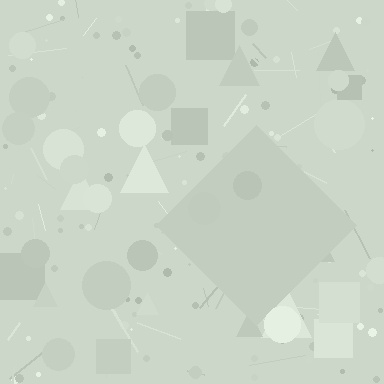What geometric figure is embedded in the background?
A diamond is embedded in the background.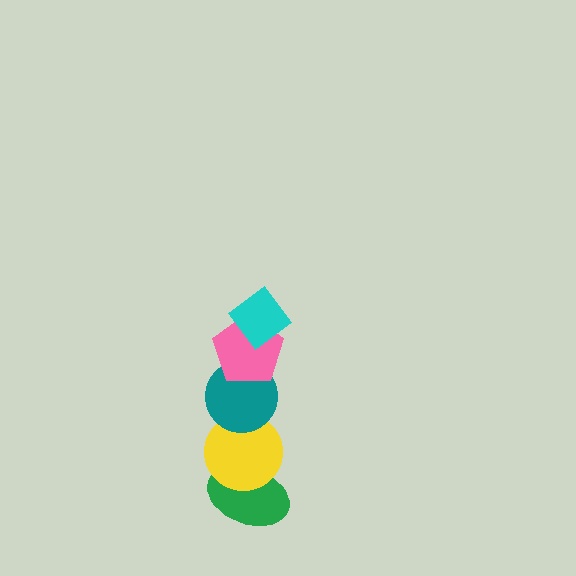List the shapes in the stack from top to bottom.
From top to bottom: the cyan diamond, the pink pentagon, the teal circle, the yellow circle, the green ellipse.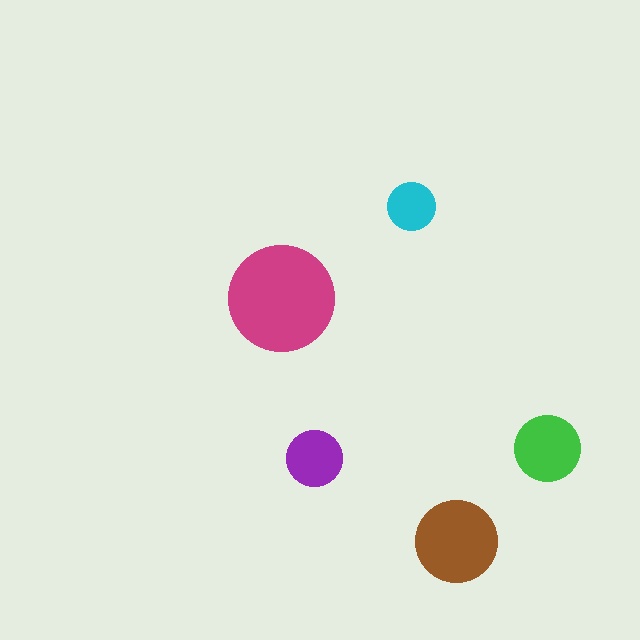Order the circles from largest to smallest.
the magenta one, the brown one, the green one, the purple one, the cyan one.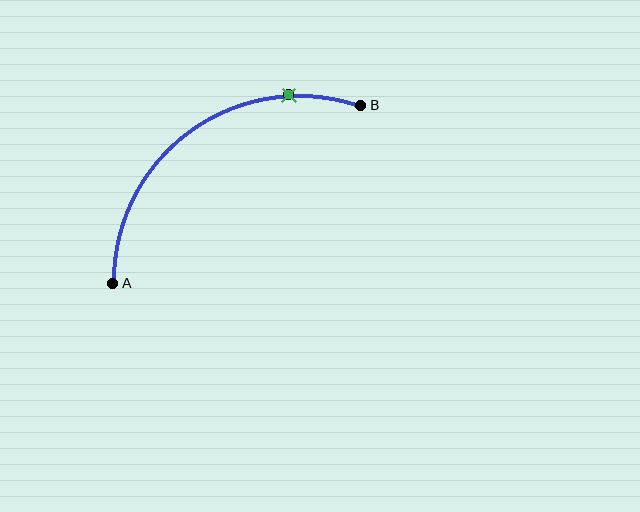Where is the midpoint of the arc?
The arc midpoint is the point on the curve farthest from the straight line joining A and B. It sits above and to the left of that line.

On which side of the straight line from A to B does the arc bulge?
The arc bulges above and to the left of the straight line connecting A and B.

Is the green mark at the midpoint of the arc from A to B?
No. The green mark lies on the arc but is closer to endpoint B. The arc midpoint would be at the point on the curve equidistant along the arc from both A and B.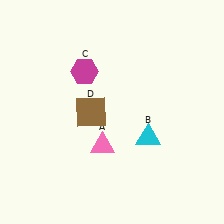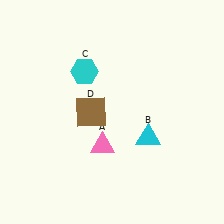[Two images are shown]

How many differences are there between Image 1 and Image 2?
There is 1 difference between the two images.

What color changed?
The hexagon (C) changed from magenta in Image 1 to cyan in Image 2.